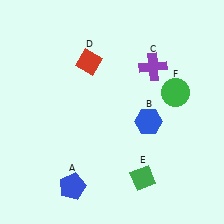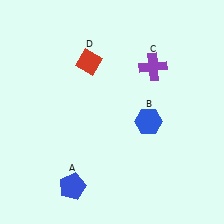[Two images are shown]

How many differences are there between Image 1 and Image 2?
There are 2 differences between the two images.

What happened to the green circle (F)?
The green circle (F) was removed in Image 2. It was in the top-right area of Image 1.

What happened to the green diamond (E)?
The green diamond (E) was removed in Image 2. It was in the bottom-right area of Image 1.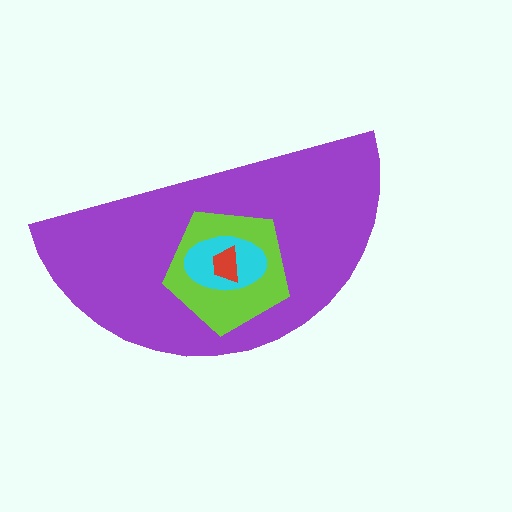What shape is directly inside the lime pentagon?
The cyan ellipse.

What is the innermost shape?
The red trapezoid.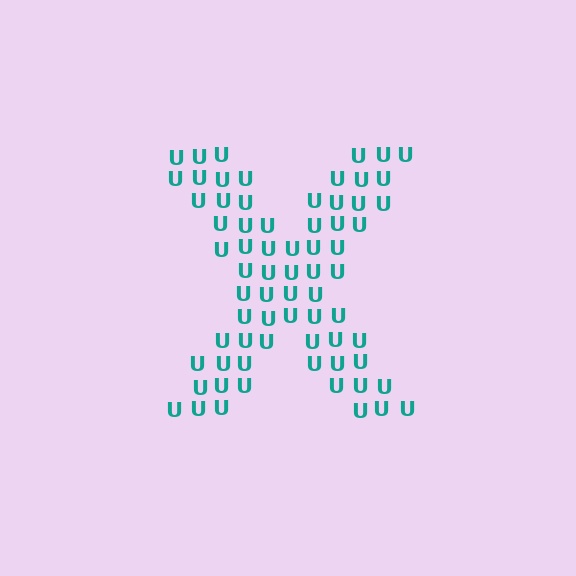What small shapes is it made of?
It is made of small letter U's.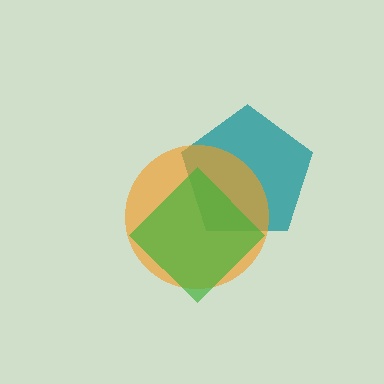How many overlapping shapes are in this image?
There are 3 overlapping shapes in the image.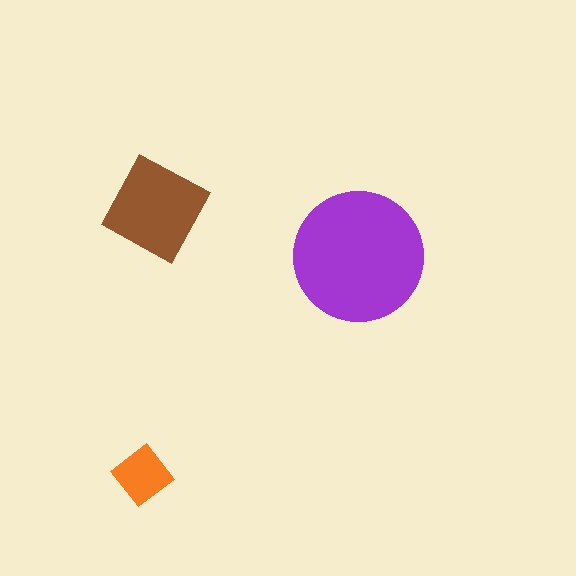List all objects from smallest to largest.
The orange diamond, the brown diamond, the purple circle.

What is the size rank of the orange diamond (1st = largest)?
3rd.